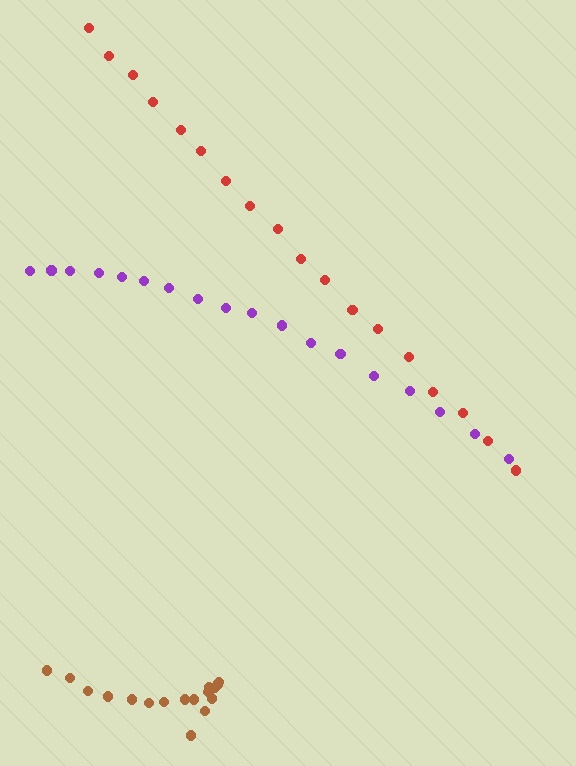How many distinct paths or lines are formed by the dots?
There are 3 distinct paths.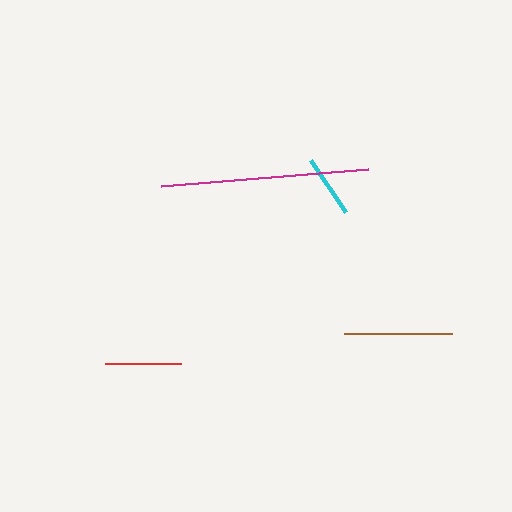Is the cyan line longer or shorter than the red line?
The red line is longer than the cyan line.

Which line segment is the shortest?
The cyan line is the shortest at approximately 62 pixels.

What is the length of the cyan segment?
The cyan segment is approximately 62 pixels long.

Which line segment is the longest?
The magenta line is the longest at approximately 207 pixels.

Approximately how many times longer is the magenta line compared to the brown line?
The magenta line is approximately 1.9 times the length of the brown line.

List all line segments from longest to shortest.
From longest to shortest: magenta, brown, red, cyan.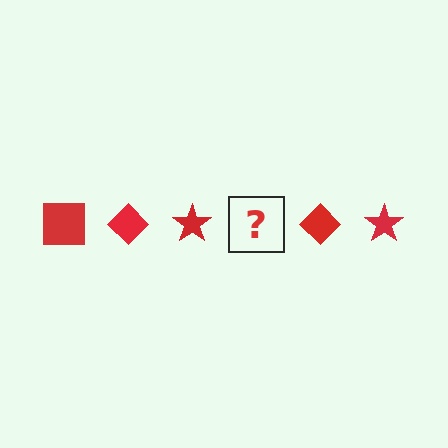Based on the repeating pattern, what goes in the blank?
The blank should be a red square.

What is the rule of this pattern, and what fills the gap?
The rule is that the pattern cycles through square, diamond, star shapes in red. The gap should be filled with a red square.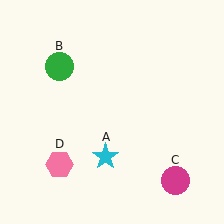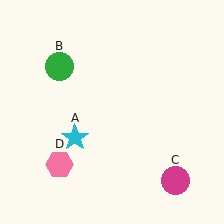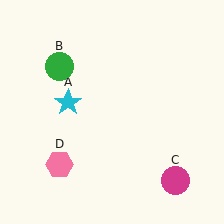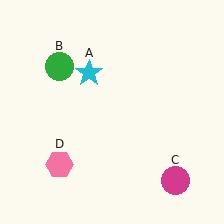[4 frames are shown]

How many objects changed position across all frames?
1 object changed position: cyan star (object A).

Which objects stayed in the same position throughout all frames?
Green circle (object B) and magenta circle (object C) and pink hexagon (object D) remained stationary.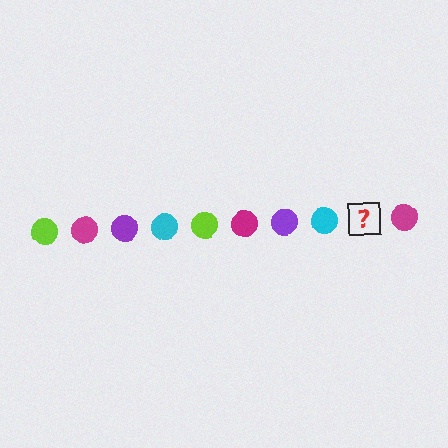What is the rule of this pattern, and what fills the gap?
The rule is that the pattern cycles through lime, magenta, purple, cyan circles. The gap should be filled with a lime circle.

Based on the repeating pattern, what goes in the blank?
The blank should be a lime circle.